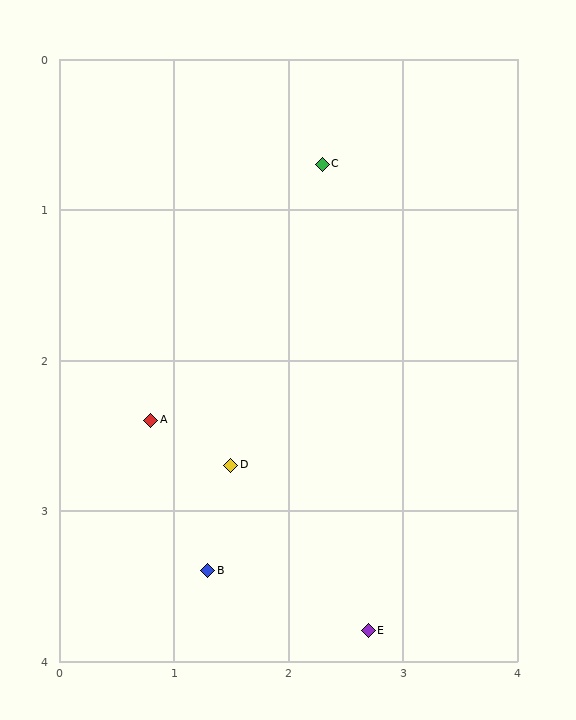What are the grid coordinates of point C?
Point C is at approximately (2.3, 0.7).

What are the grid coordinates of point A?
Point A is at approximately (0.8, 2.4).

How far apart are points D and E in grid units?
Points D and E are about 1.6 grid units apart.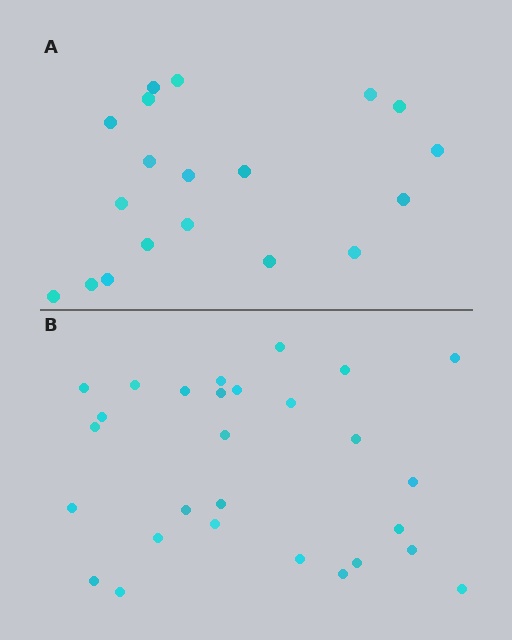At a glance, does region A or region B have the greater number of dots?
Region B (the bottom region) has more dots.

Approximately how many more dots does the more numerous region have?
Region B has roughly 8 or so more dots than region A.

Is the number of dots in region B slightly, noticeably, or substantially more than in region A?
Region B has substantially more. The ratio is roughly 1.5 to 1.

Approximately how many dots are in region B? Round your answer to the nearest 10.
About 30 dots. (The exact count is 28, which rounds to 30.)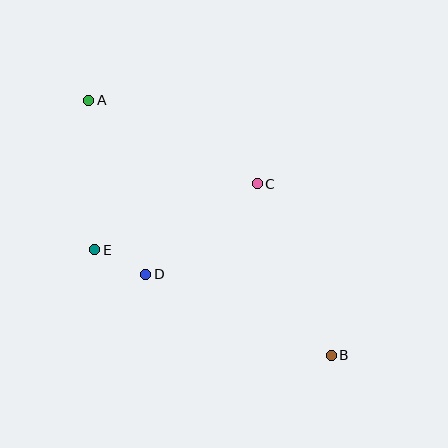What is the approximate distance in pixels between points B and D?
The distance between B and D is approximately 202 pixels.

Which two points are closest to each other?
Points D and E are closest to each other.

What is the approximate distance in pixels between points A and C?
The distance between A and C is approximately 188 pixels.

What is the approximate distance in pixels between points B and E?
The distance between B and E is approximately 259 pixels.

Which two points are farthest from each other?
Points A and B are farthest from each other.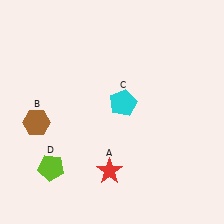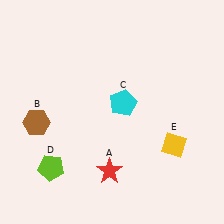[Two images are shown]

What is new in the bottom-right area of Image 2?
A yellow diamond (E) was added in the bottom-right area of Image 2.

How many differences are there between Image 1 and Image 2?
There is 1 difference between the two images.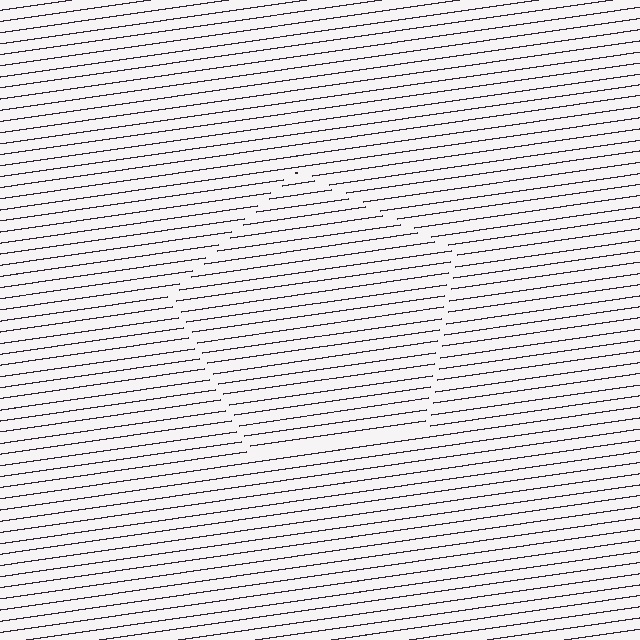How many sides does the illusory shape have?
5 sides — the line-ends trace a pentagon.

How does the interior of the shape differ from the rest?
The interior of the shape contains the same grating, shifted by half a period — the contour is defined by the phase discontinuity where line-ends from the inner and outer gratings abut.